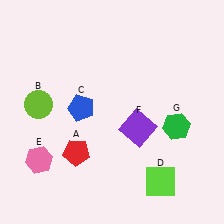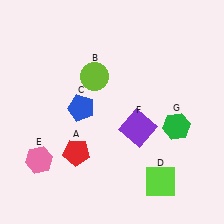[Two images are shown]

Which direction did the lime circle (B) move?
The lime circle (B) moved right.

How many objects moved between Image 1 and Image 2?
1 object moved between the two images.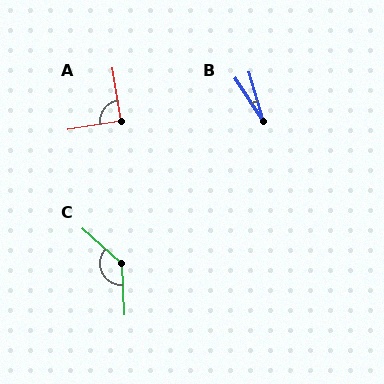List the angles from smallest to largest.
B (17°), A (90°), C (135°).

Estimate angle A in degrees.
Approximately 90 degrees.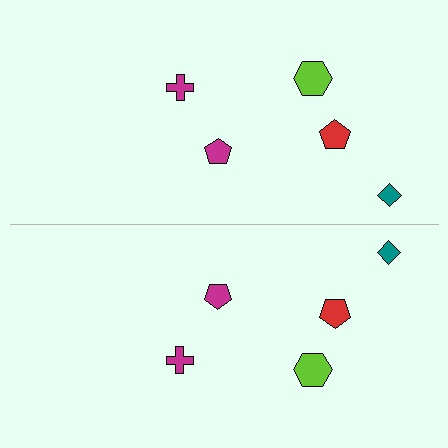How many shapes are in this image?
There are 10 shapes in this image.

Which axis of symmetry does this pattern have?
The pattern has a horizontal axis of symmetry running through the center of the image.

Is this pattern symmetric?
Yes, this pattern has bilateral (reflection) symmetry.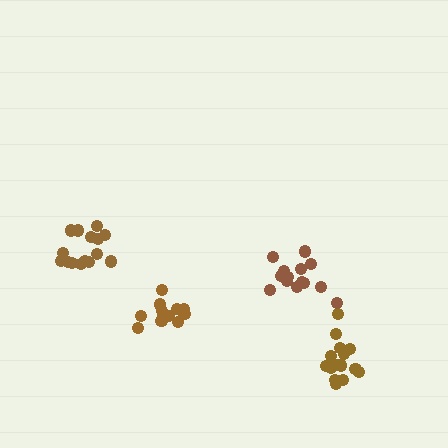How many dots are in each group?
Group 1: 12 dots, Group 2: 15 dots, Group 3: 14 dots, Group 4: 15 dots (56 total).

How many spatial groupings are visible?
There are 4 spatial groupings.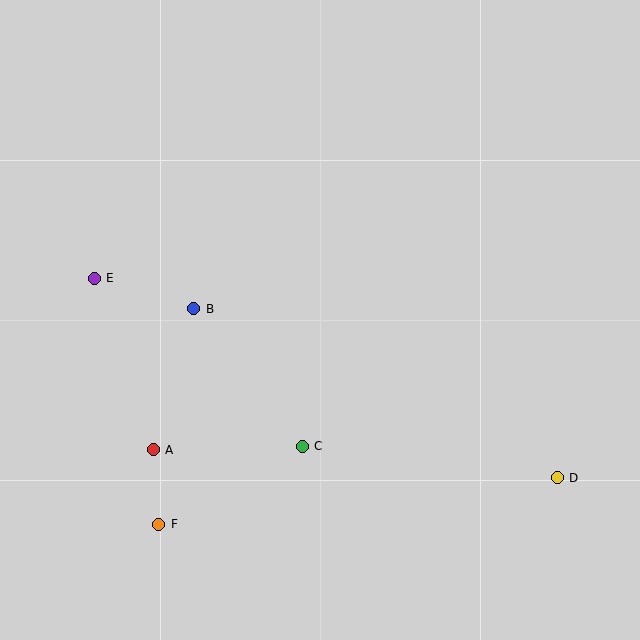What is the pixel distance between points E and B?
The distance between E and B is 104 pixels.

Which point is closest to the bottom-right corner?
Point D is closest to the bottom-right corner.